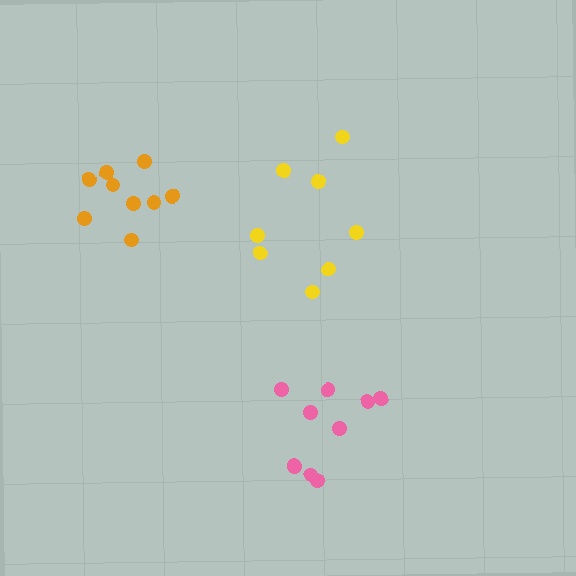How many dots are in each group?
Group 1: 9 dots, Group 2: 10 dots, Group 3: 8 dots (27 total).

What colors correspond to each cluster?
The clusters are colored: orange, pink, yellow.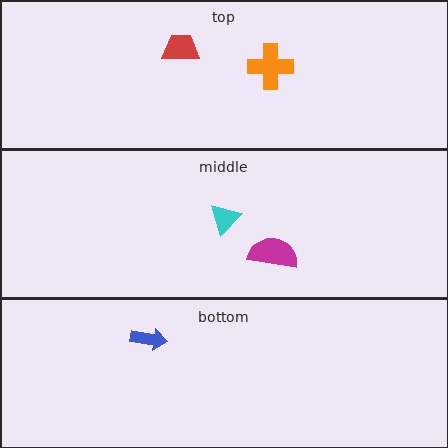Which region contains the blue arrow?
The bottom region.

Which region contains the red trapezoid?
The top region.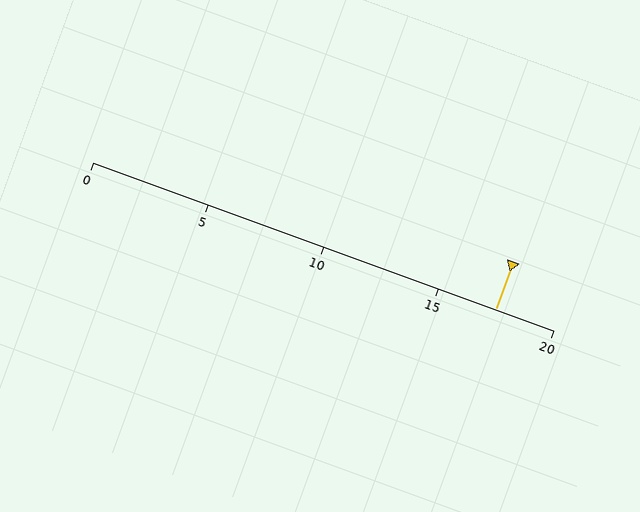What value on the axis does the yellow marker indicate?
The marker indicates approximately 17.5.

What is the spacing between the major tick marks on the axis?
The major ticks are spaced 5 apart.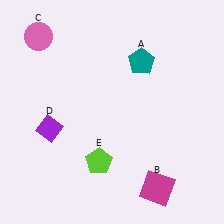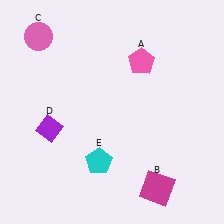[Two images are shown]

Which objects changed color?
A changed from teal to pink. E changed from lime to cyan.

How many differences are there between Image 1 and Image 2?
There are 2 differences between the two images.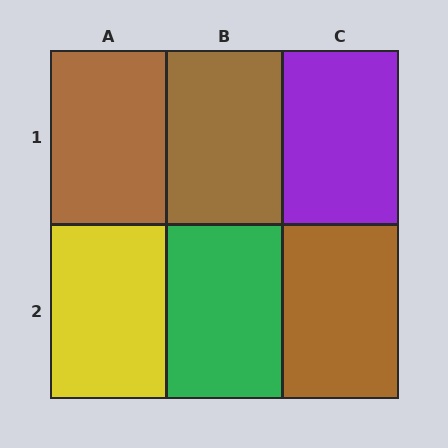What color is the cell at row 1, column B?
Brown.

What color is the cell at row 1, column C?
Purple.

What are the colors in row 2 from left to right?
Yellow, green, brown.